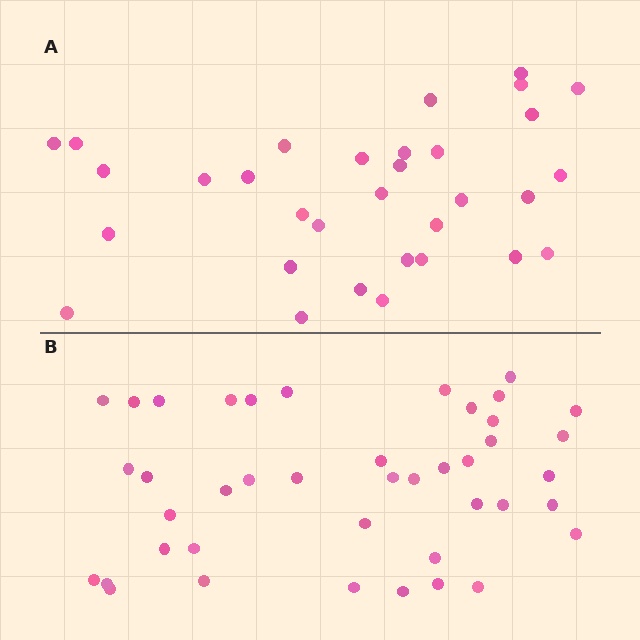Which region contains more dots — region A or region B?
Region B (the bottom region) has more dots.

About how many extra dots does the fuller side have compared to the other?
Region B has roughly 10 or so more dots than region A.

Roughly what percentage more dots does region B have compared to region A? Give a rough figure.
About 30% more.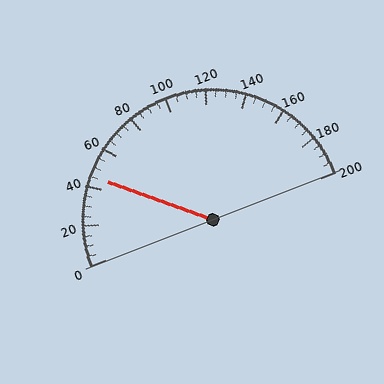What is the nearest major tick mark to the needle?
The nearest major tick mark is 40.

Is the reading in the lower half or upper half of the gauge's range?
The reading is in the lower half of the range (0 to 200).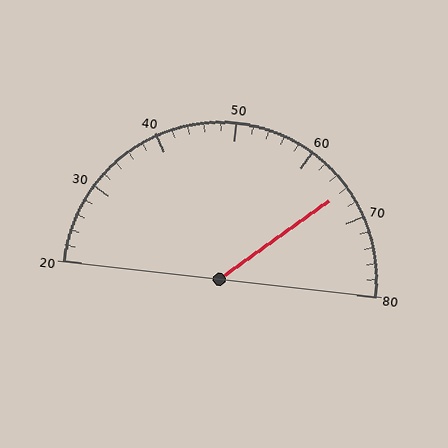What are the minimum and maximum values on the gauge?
The gauge ranges from 20 to 80.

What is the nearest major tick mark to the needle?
The nearest major tick mark is 70.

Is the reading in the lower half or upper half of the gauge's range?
The reading is in the upper half of the range (20 to 80).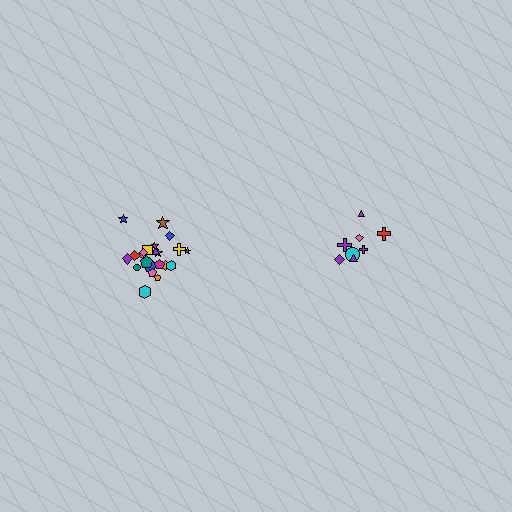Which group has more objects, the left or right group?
The left group.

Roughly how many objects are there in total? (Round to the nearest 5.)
Roughly 30 objects in total.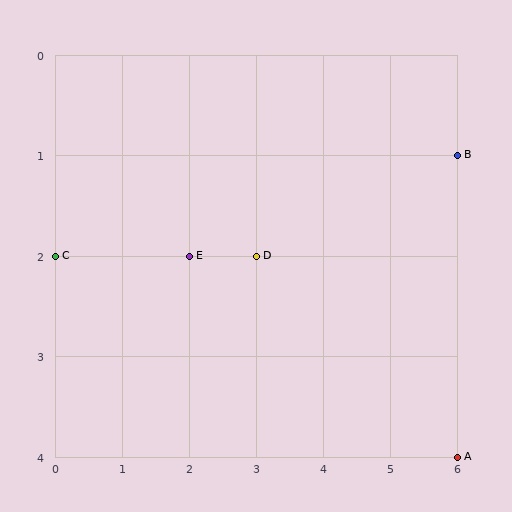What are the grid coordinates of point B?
Point B is at grid coordinates (6, 1).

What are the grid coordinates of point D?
Point D is at grid coordinates (3, 2).